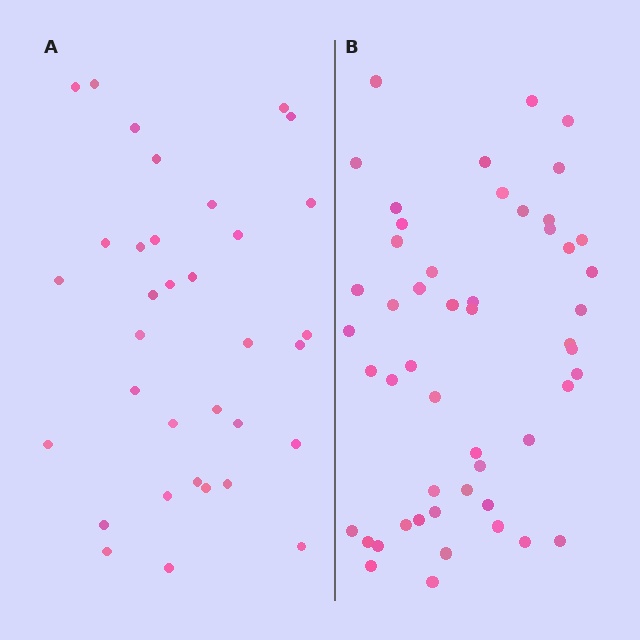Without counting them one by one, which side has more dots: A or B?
Region B (the right region) has more dots.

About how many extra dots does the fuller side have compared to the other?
Region B has approximately 15 more dots than region A.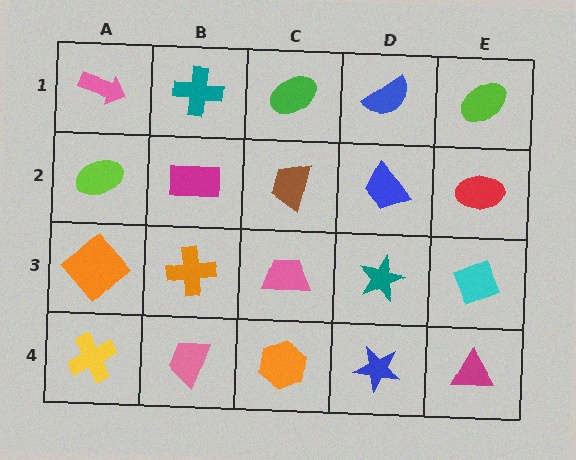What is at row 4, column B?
A pink trapezoid.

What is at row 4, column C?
An orange hexagon.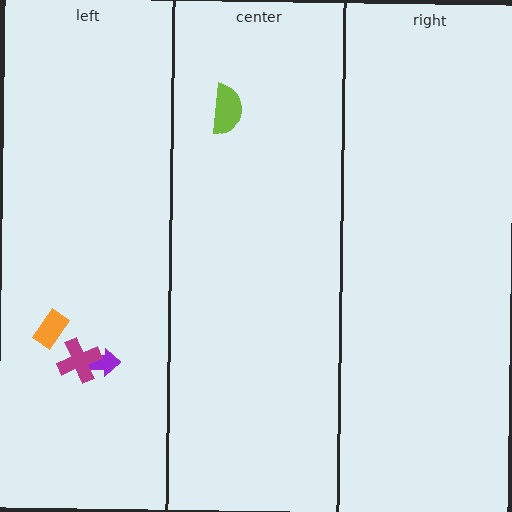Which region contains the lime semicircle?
The center region.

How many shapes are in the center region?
1.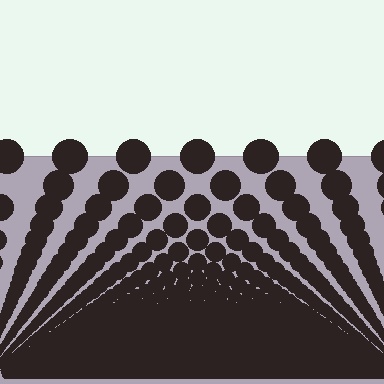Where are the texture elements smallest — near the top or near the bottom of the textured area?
Near the bottom.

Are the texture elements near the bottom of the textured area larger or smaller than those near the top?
Smaller. The gradient is inverted — elements near the bottom are smaller and denser.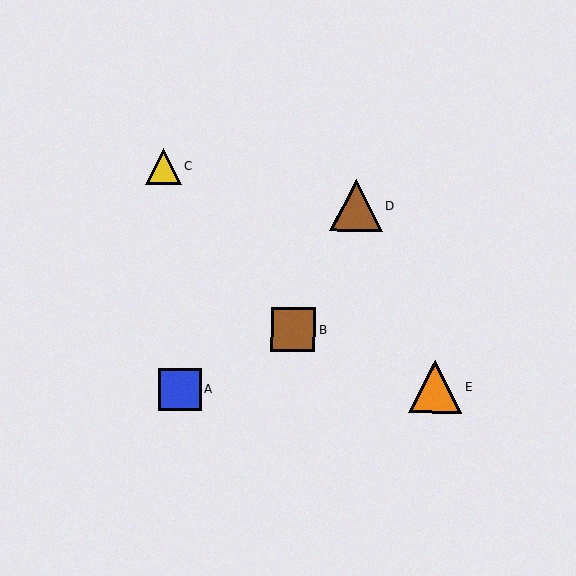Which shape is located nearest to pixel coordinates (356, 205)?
The brown triangle (labeled D) at (356, 205) is nearest to that location.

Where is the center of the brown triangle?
The center of the brown triangle is at (356, 205).